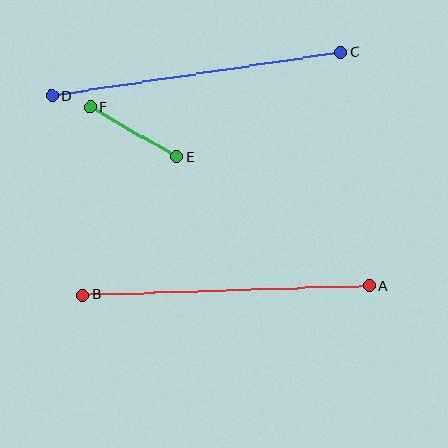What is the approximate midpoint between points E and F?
The midpoint is at approximately (133, 132) pixels.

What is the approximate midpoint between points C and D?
The midpoint is at approximately (196, 74) pixels.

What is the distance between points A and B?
The distance is approximately 286 pixels.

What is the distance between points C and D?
The distance is approximately 292 pixels.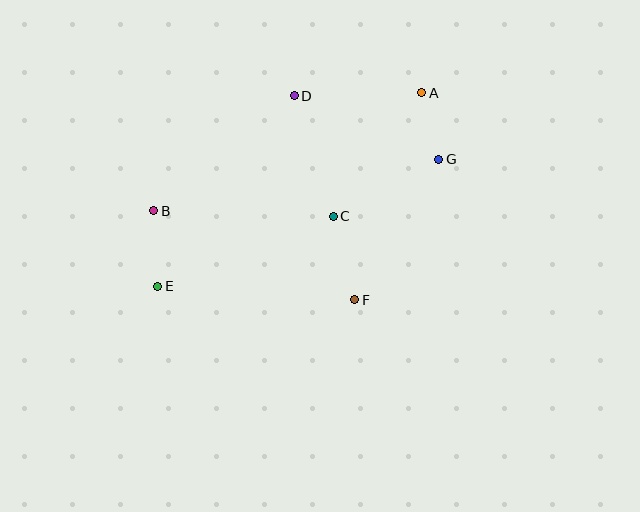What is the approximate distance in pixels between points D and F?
The distance between D and F is approximately 213 pixels.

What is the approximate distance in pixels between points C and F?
The distance between C and F is approximately 86 pixels.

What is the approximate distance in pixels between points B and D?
The distance between B and D is approximately 181 pixels.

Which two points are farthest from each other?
Points A and E are farthest from each other.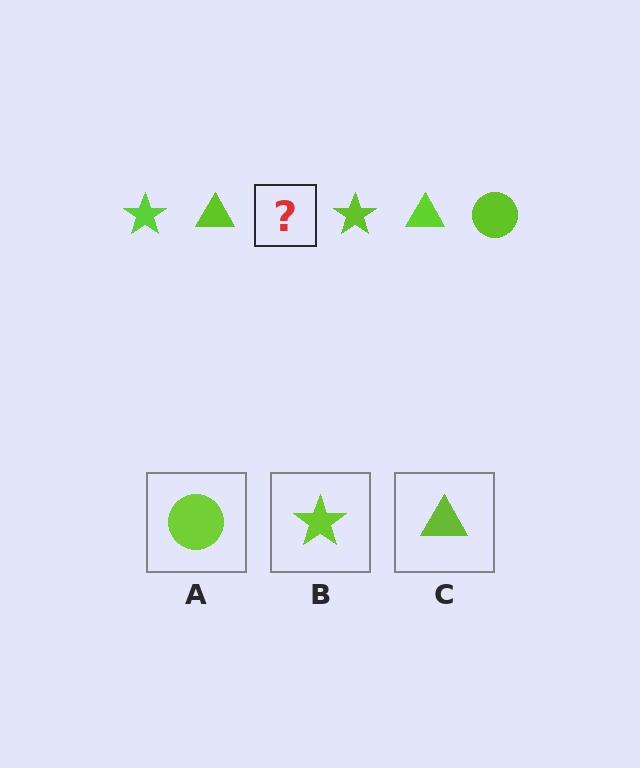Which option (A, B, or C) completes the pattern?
A.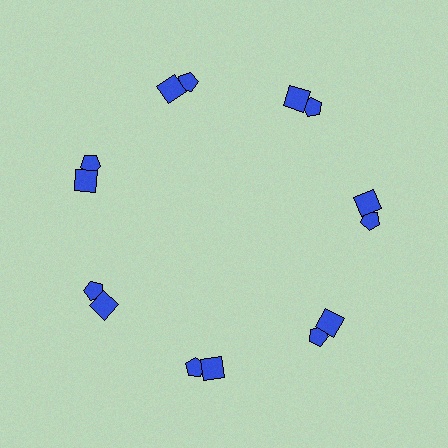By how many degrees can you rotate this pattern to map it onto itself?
The pattern maps onto itself every 51 degrees of rotation.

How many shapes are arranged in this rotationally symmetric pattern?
There are 14 shapes, arranged in 7 groups of 2.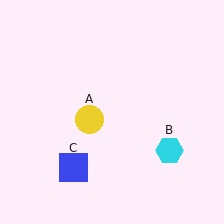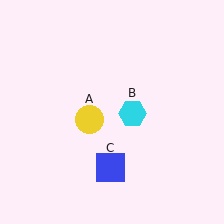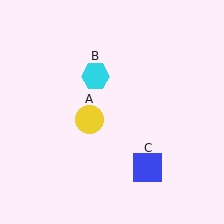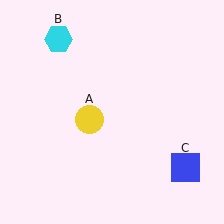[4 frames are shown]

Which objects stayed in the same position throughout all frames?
Yellow circle (object A) remained stationary.